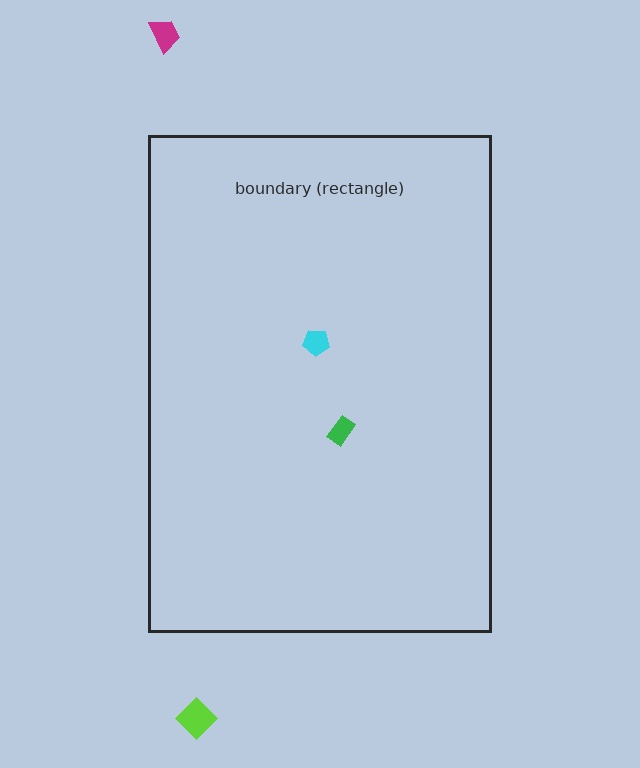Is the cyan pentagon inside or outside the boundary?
Inside.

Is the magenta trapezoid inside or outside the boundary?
Outside.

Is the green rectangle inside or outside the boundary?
Inside.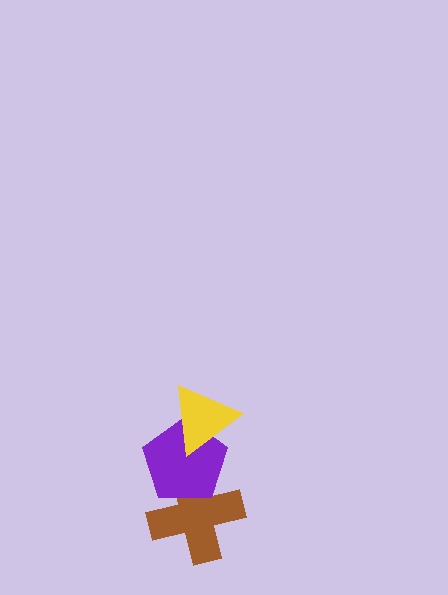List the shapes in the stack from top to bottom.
From top to bottom: the yellow triangle, the purple pentagon, the brown cross.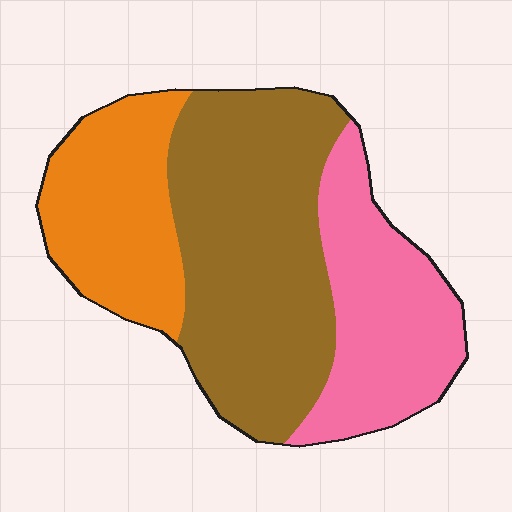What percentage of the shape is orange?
Orange takes up about one quarter (1/4) of the shape.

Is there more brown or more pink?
Brown.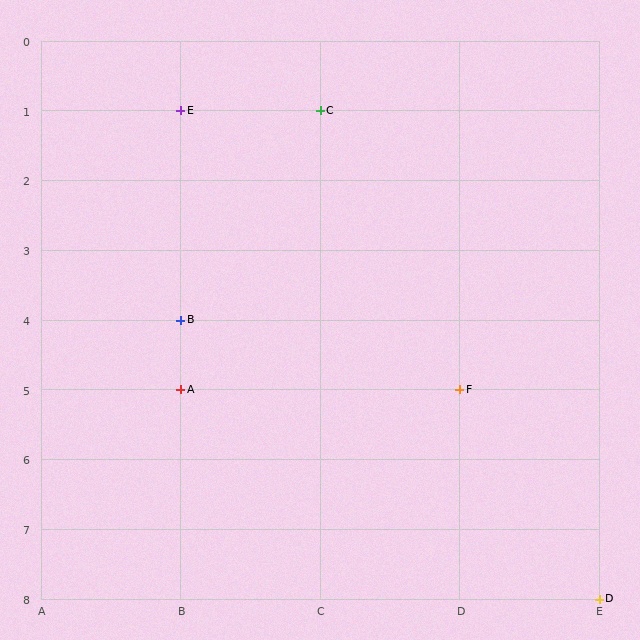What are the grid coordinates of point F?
Point F is at grid coordinates (D, 5).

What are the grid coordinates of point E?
Point E is at grid coordinates (B, 1).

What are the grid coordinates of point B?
Point B is at grid coordinates (B, 4).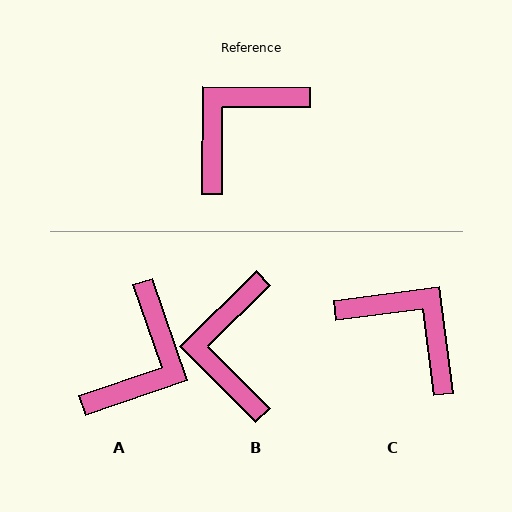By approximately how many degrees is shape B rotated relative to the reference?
Approximately 45 degrees counter-clockwise.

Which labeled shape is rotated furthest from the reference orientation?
A, about 161 degrees away.